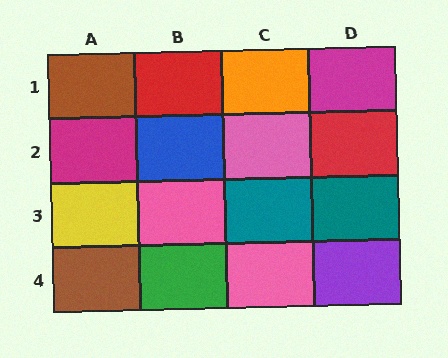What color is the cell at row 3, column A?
Yellow.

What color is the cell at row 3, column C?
Teal.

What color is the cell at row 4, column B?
Green.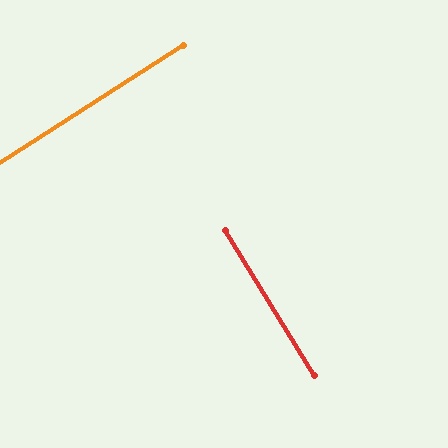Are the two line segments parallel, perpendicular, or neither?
Perpendicular — they meet at approximately 89°.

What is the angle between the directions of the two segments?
Approximately 89 degrees.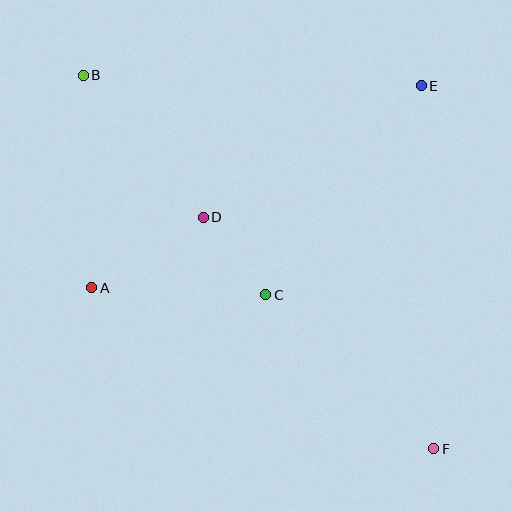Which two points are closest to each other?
Points C and D are closest to each other.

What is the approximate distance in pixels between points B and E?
The distance between B and E is approximately 338 pixels.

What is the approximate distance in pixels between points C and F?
The distance between C and F is approximately 228 pixels.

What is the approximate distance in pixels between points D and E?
The distance between D and E is approximately 255 pixels.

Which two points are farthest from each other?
Points B and F are farthest from each other.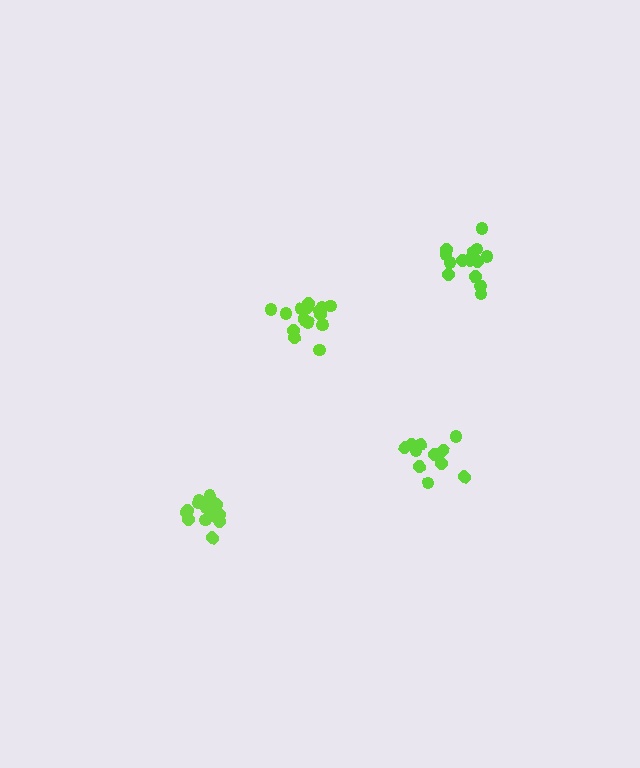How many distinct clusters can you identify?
There are 4 distinct clusters.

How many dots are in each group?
Group 1: 16 dots, Group 2: 11 dots, Group 3: 16 dots, Group 4: 14 dots (57 total).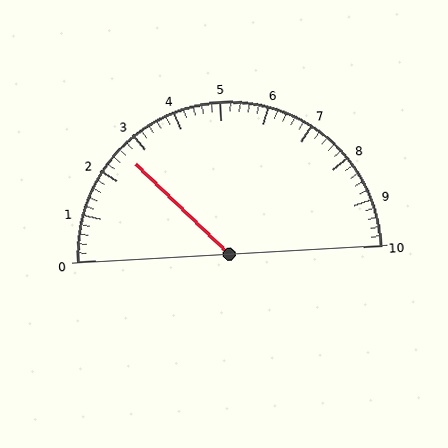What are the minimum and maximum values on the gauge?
The gauge ranges from 0 to 10.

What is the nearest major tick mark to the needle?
The nearest major tick mark is 3.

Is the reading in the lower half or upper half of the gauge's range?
The reading is in the lower half of the range (0 to 10).